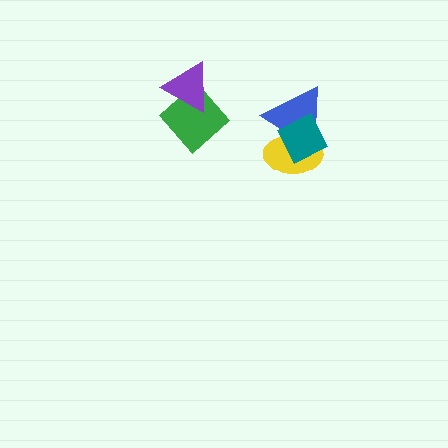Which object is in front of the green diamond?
The purple triangle is in front of the green diamond.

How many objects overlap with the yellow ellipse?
2 objects overlap with the yellow ellipse.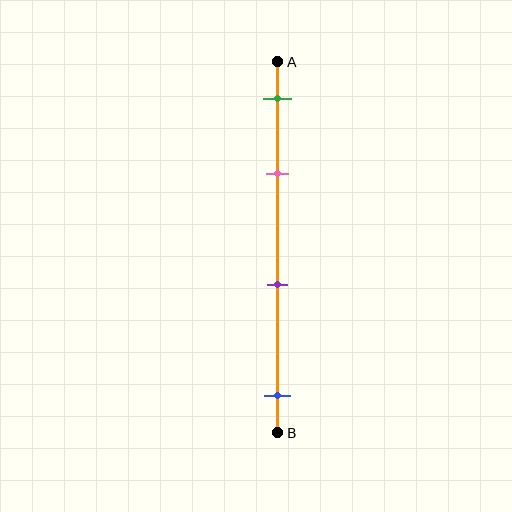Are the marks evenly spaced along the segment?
No, the marks are not evenly spaced.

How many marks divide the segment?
There are 4 marks dividing the segment.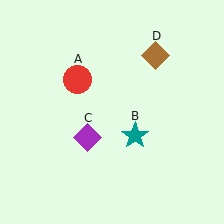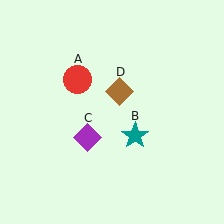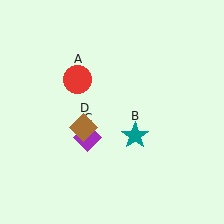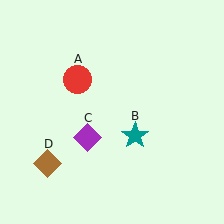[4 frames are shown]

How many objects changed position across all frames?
1 object changed position: brown diamond (object D).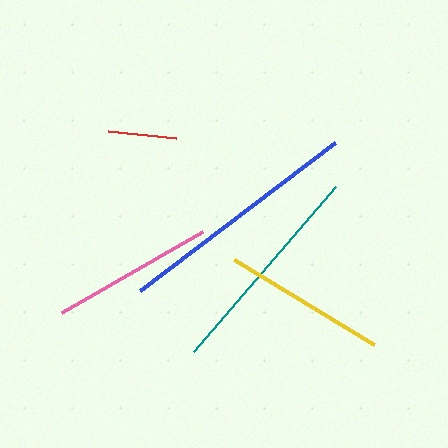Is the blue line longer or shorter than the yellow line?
The blue line is longer than the yellow line.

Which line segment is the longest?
The blue line is the longest at approximately 245 pixels.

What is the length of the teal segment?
The teal segment is approximately 218 pixels long.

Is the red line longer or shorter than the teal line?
The teal line is longer than the red line.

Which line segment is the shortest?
The red line is the shortest at approximately 69 pixels.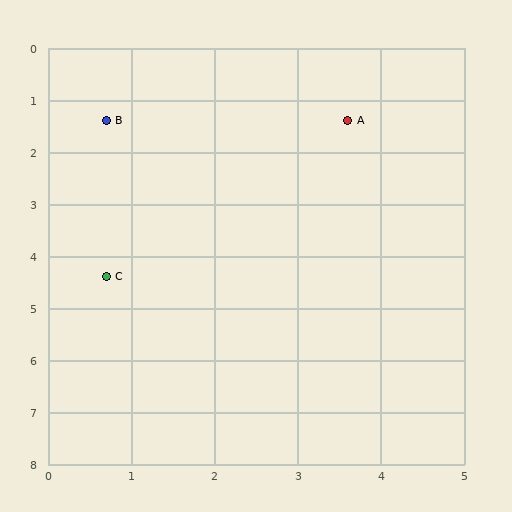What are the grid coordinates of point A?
Point A is at approximately (3.6, 1.4).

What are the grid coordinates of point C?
Point C is at approximately (0.7, 4.4).